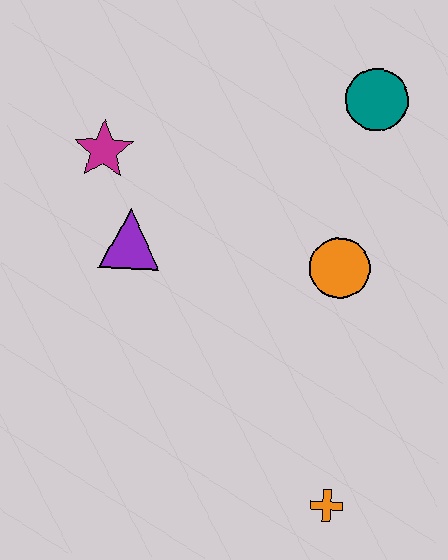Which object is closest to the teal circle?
The orange circle is closest to the teal circle.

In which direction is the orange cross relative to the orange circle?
The orange cross is below the orange circle.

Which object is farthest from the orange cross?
The magenta star is farthest from the orange cross.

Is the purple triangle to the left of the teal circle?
Yes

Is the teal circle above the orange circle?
Yes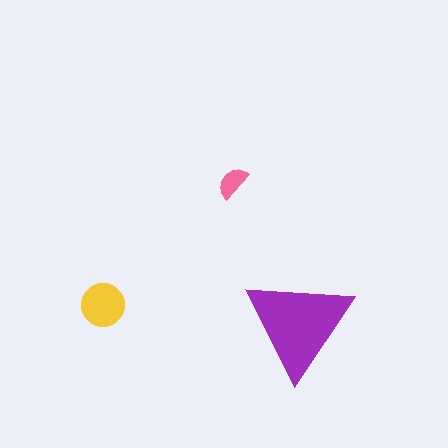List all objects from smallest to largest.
The pink semicircle, the yellow circle, the purple triangle.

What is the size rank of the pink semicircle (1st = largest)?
3rd.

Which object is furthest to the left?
The yellow circle is leftmost.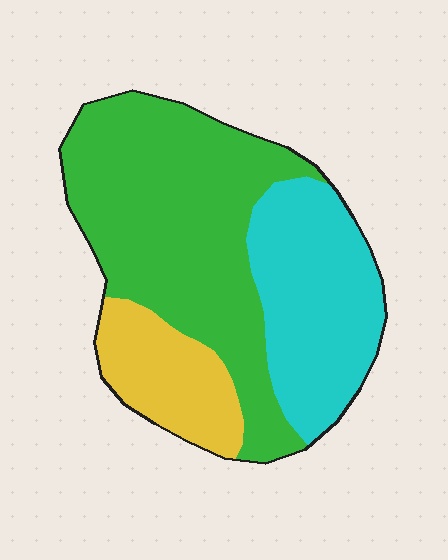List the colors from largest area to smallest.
From largest to smallest: green, cyan, yellow.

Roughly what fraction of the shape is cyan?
Cyan takes up between a sixth and a third of the shape.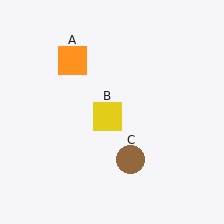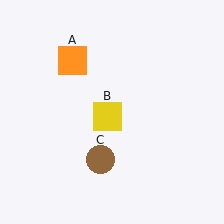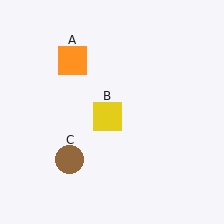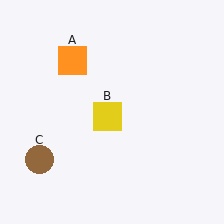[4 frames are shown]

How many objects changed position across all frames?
1 object changed position: brown circle (object C).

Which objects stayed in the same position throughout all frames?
Orange square (object A) and yellow square (object B) remained stationary.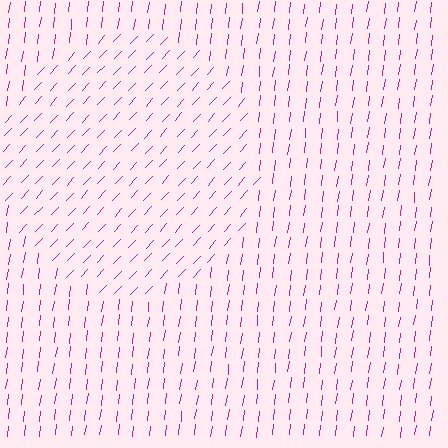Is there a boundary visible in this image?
Yes, there is a texture boundary formed by a change in line orientation.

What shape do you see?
I see a circle.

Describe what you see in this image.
The image is filled with small magenta line segments. A circle region in the image has lines oriented differently from the surrounding lines, creating a visible texture boundary.